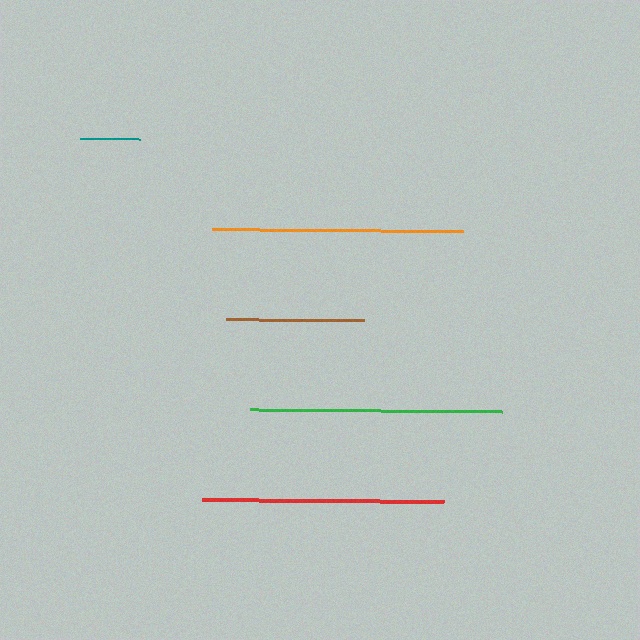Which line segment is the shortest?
The teal line is the shortest at approximately 60 pixels.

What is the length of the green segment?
The green segment is approximately 252 pixels long.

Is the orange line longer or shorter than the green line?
The orange line is longer than the green line.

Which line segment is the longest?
The orange line is the longest at approximately 252 pixels.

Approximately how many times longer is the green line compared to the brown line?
The green line is approximately 1.8 times the length of the brown line.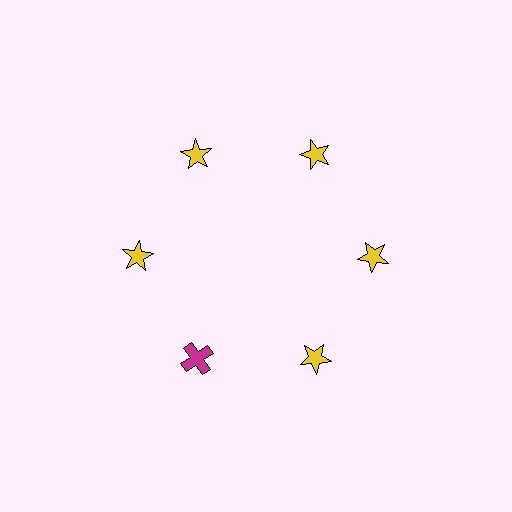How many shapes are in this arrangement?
There are 6 shapes arranged in a ring pattern.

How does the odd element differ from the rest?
It differs in both color (magenta instead of yellow) and shape (cross instead of star).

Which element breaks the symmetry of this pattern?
The magenta cross at roughly the 7 o'clock position breaks the symmetry. All other shapes are yellow stars.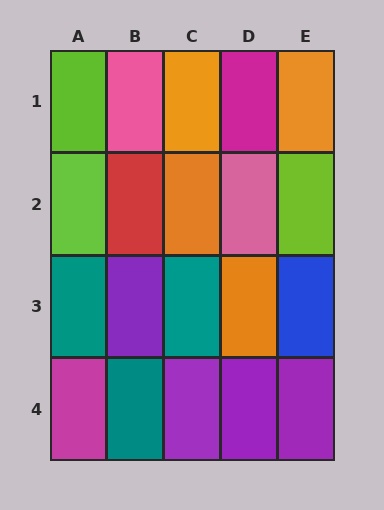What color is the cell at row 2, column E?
Lime.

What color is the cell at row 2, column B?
Red.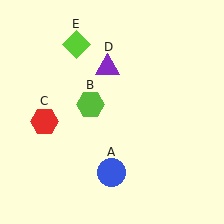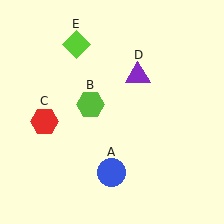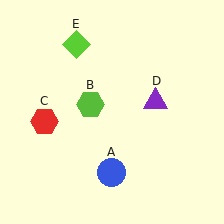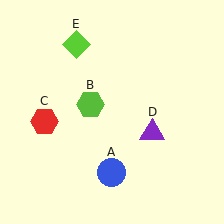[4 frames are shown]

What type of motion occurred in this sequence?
The purple triangle (object D) rotated clockwise around the center of the scene.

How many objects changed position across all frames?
1 object changed position: purple triangle (object D).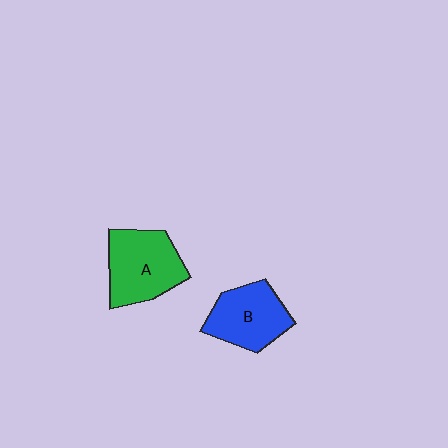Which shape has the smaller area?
Shape B (blue).